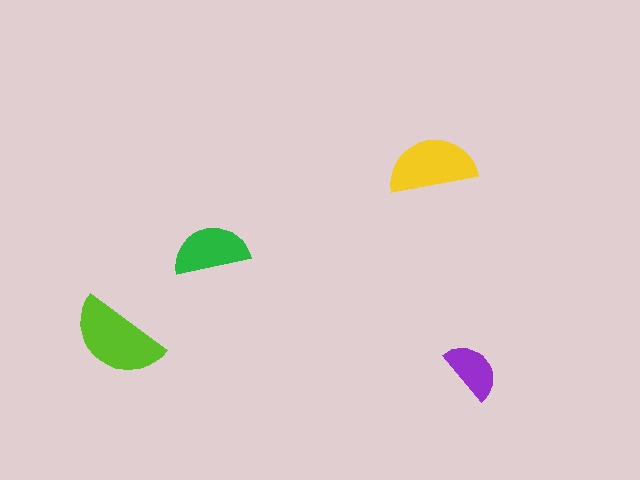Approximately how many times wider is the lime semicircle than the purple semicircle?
About 1.5 times wider.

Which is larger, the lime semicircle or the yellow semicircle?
The lime one.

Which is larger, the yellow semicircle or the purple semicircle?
The yellow one.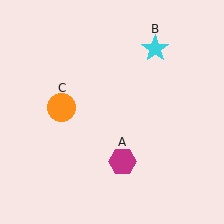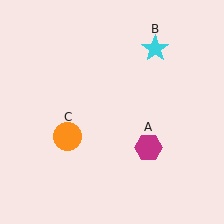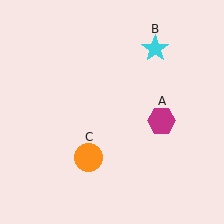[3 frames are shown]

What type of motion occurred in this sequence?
The magenta hexagon (object A), orange circle (object C) rotated counterclockwise around the center of the scene.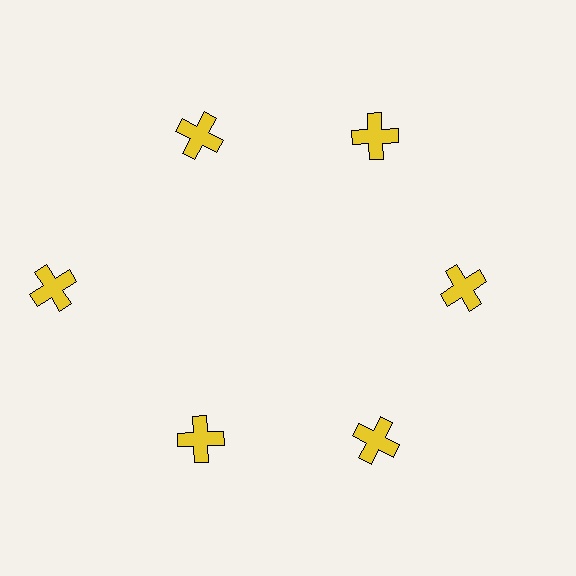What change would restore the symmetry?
The symmetry would be restored by moving it inward, back onto the ring so that all 6 crosses sit at equal angles and equal distance from the center.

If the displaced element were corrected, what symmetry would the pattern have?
It would have 6-fold rotational symmetry — the pattern would map onto itself every 60 degrees.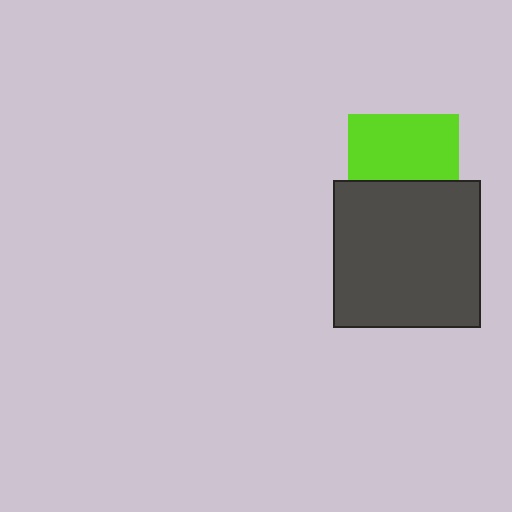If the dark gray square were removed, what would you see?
You would see the complete lime square.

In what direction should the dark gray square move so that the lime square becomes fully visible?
The dark gray square should move down. That is the shortest direction to clear the overlap and leave the lime square fully visible.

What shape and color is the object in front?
The object in front is a dark gray square.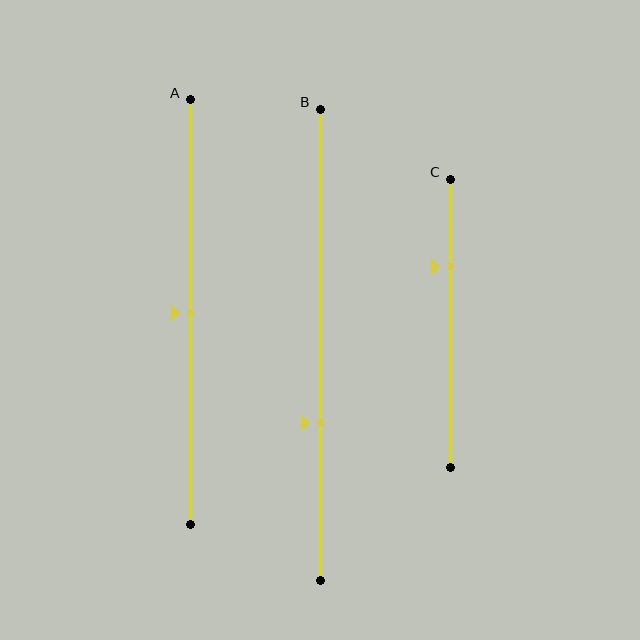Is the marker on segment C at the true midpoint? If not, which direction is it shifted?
No, the marker on segment C is shifted upward by about 20% of the segment length.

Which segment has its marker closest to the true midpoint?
Segment A has its marker closest to the true midpoint.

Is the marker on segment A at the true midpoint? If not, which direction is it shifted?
Yes, the marker on segment A is at the true midpoint.